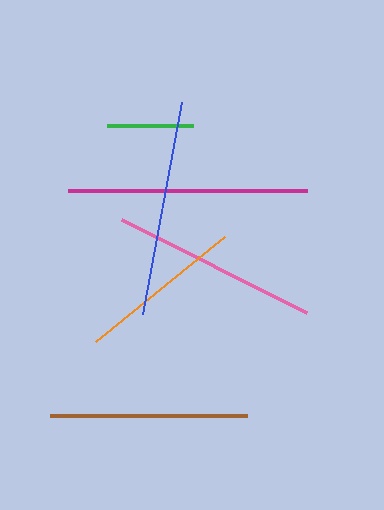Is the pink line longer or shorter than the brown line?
The pink line is longer than the brown line.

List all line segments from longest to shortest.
From longest to shortest: magenta, blue, pink, brown, orange, green.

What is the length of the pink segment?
The pink segment is approximately 207 pixels long.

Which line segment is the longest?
The magenta line is the longest at approximately 239 pixels.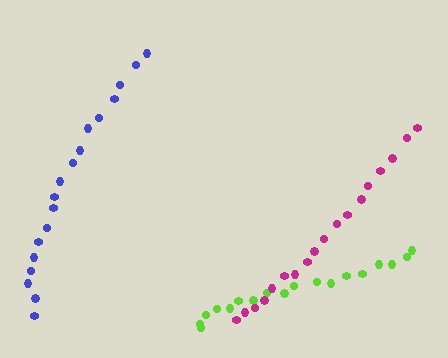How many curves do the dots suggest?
There are 3 distinct paths.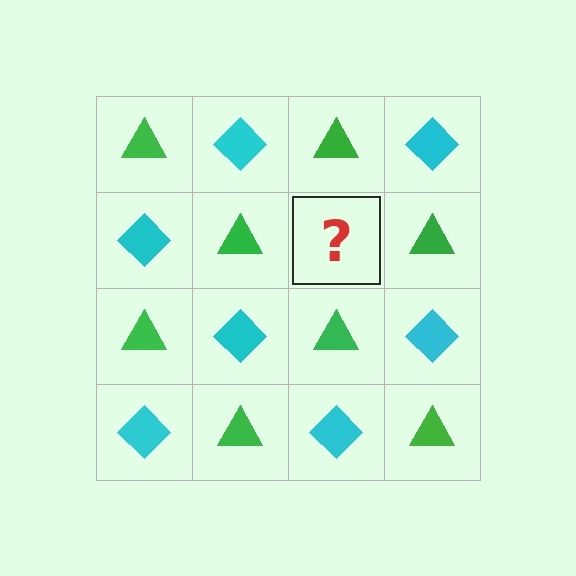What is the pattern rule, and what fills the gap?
The rule is that it alternates green triangle and cyan diamond in a checkerboard pattern. The gap should be filled with a cyan diamond.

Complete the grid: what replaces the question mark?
The question mark should be replaced with a cyan diamond.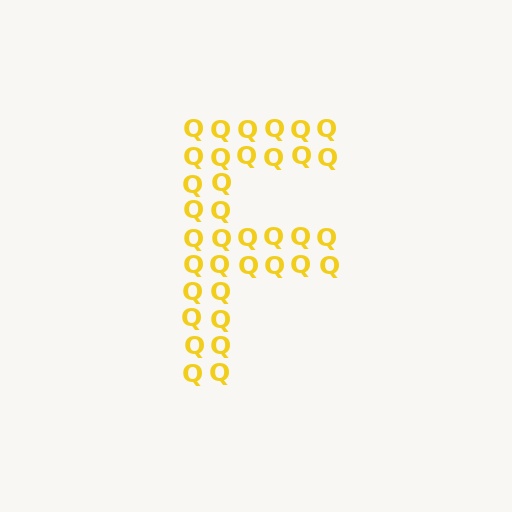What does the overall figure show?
The overall figure shows the letter F.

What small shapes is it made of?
It is made of small letter Q's.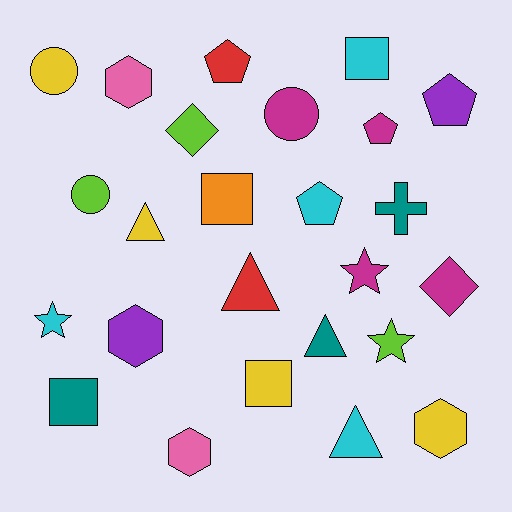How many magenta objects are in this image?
There are 4 magenta objects.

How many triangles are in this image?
There are 4 triangles.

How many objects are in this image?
There are 25 objects.